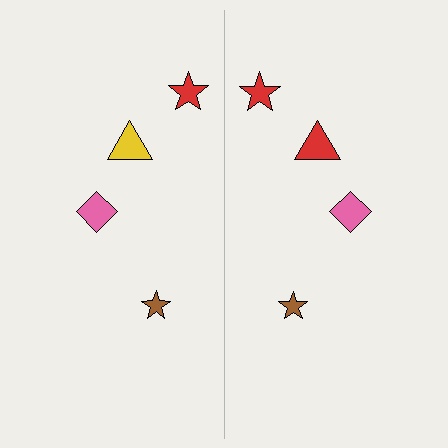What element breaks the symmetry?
The red triangle on the right side breaks the symmetry — its mirror counterpart is yellow.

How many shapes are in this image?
There are 8 shapes in this image.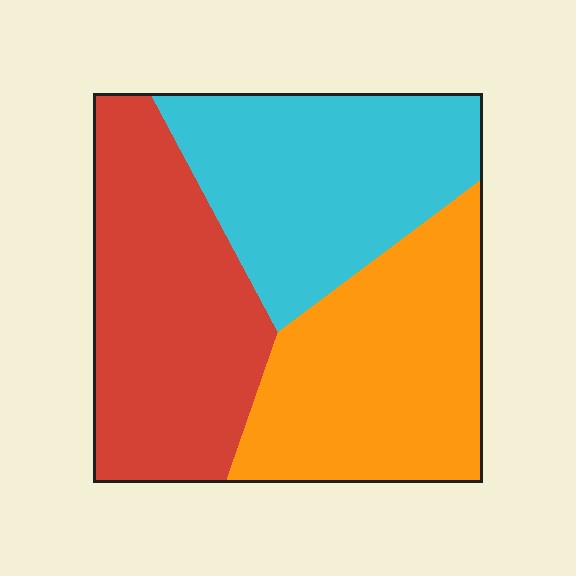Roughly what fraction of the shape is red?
Red takes up between a third and a half of the shape.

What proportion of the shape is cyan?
Cyan covers around 30% of the shape.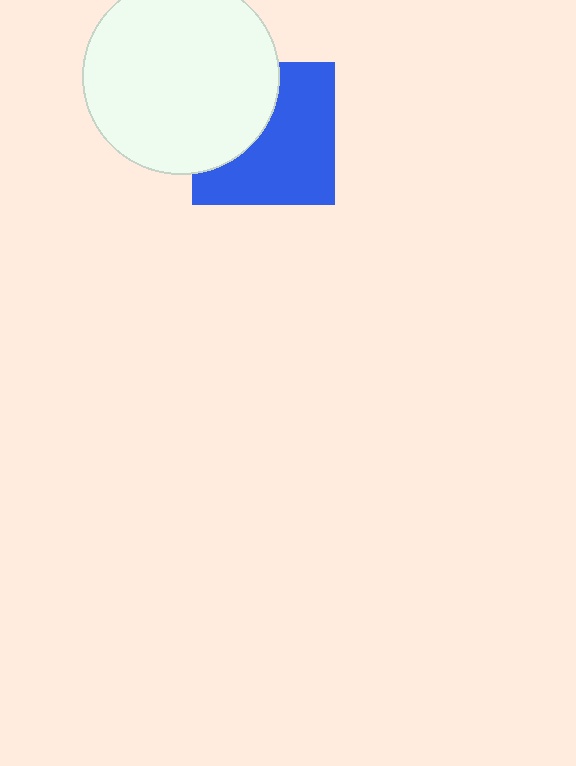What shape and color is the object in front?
The object in front is a white circle.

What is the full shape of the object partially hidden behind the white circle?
The partially hidden object is a blue square.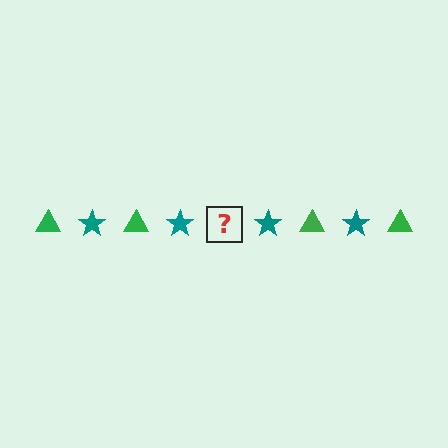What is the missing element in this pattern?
The missing element is a green triangle.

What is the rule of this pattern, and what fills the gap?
The rule is that the pattern alternates between green triangle and teal star. The gap should be filled with a green triangle.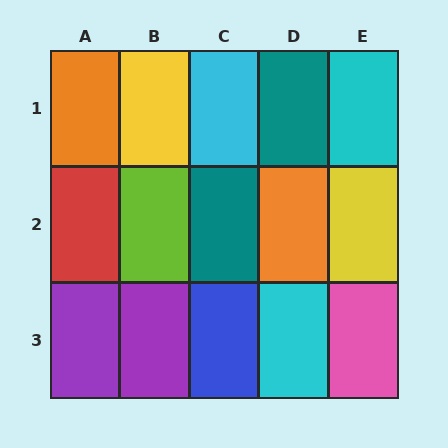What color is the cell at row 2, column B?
Lime.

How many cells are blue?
1 cell is blue.